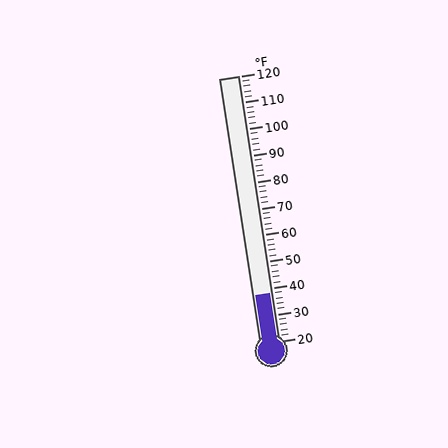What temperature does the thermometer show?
The thermometer shows approximately 38°F.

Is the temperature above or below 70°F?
The temperature is below 70°F.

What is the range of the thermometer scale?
The thermometer scale ranges from 20°F to 120°F.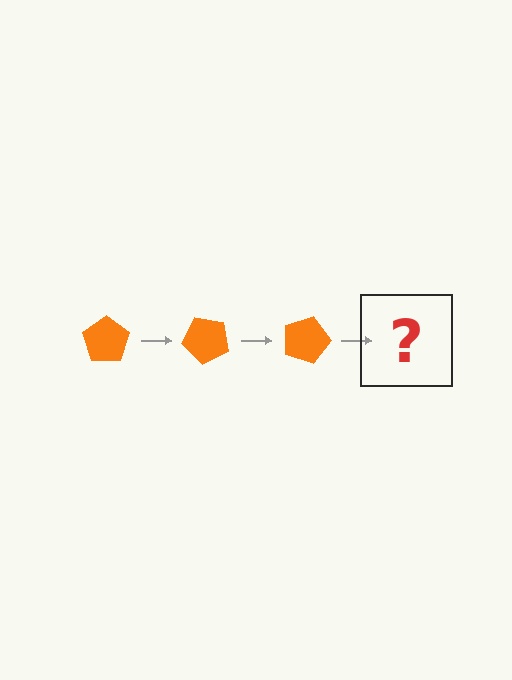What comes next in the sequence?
The next element should be an orange pentagon rotated 135 degrees.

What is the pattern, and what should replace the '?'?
The pattern is that the pentagon rotates 45 degrees each step. The '?' should be an orange pentagon rotated 135 degrees.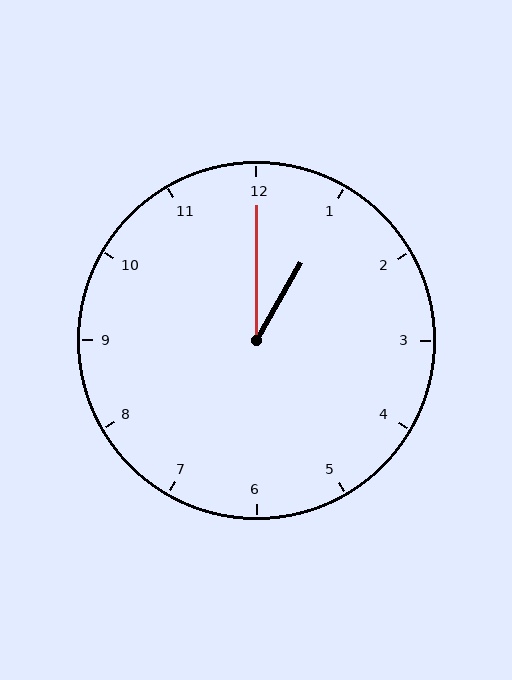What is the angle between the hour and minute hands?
Approximately 30 degrees.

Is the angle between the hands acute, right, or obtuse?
It is acute.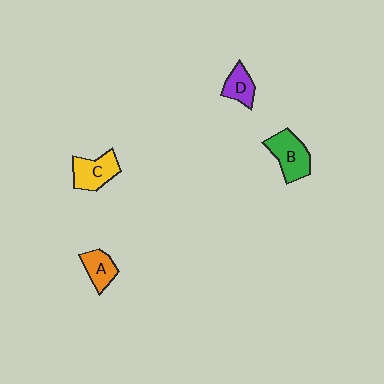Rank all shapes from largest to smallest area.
From largest to smallest: B (green), C (yellow), A (orange), D (purple).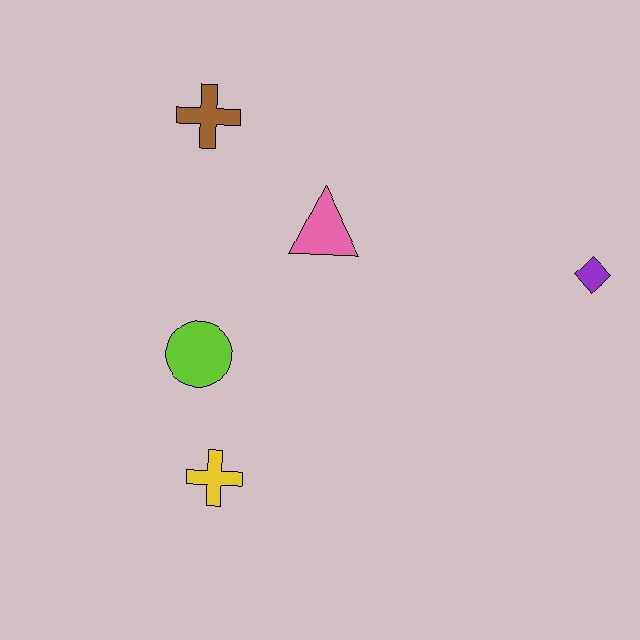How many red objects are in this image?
There are no red objects.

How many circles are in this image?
There is 1 circle.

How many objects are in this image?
There are 5 objects.